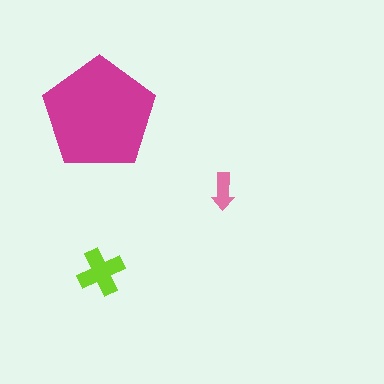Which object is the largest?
The magenta pentagon.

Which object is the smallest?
The pink arrow.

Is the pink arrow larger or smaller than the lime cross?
Smaller.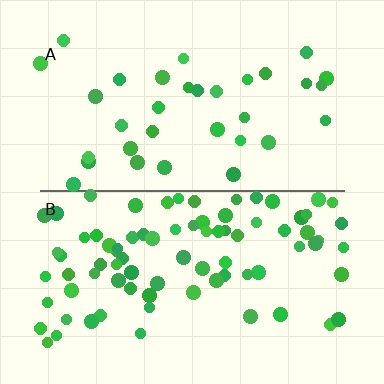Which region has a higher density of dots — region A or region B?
B (the bottom).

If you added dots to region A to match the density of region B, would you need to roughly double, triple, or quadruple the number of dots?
Approximately double.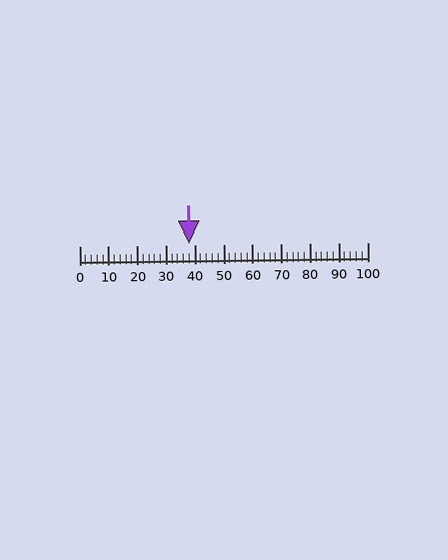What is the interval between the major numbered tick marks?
The major tick marks are spaced 10 units apart.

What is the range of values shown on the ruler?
The ruler shows values from 0 to 100.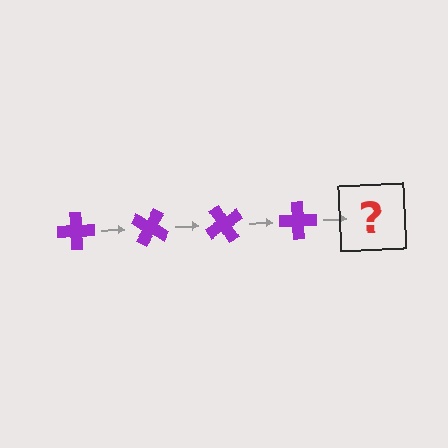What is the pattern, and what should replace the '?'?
The pattern is that the cross rotates 30 degrees each step. The '?' should be a purple cross rotated 120 degrees.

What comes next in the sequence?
The next element should be a purple cross rotated 120 degrees.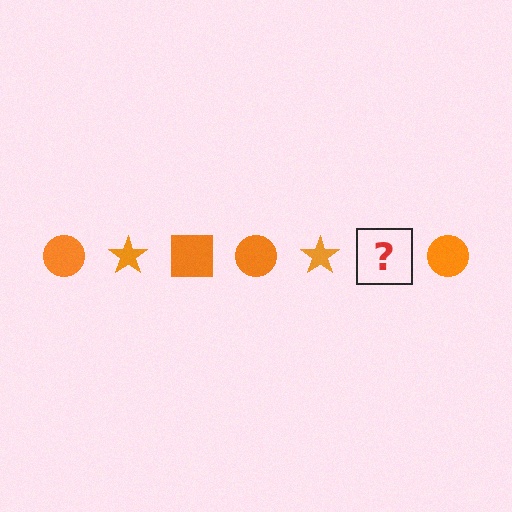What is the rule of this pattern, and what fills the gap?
The rule is that the pattern cycles through circle, star, square shapes in orange. The gap should be filled with an orange square.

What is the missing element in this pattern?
The missing element is an orange square.